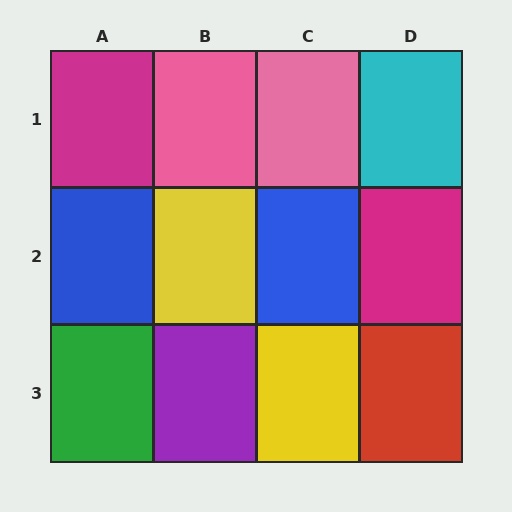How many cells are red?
1 cell is red.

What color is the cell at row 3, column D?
Red.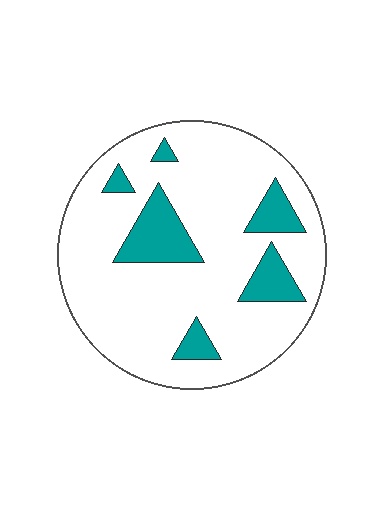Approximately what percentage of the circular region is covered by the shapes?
Approximately 15%.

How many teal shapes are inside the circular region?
6.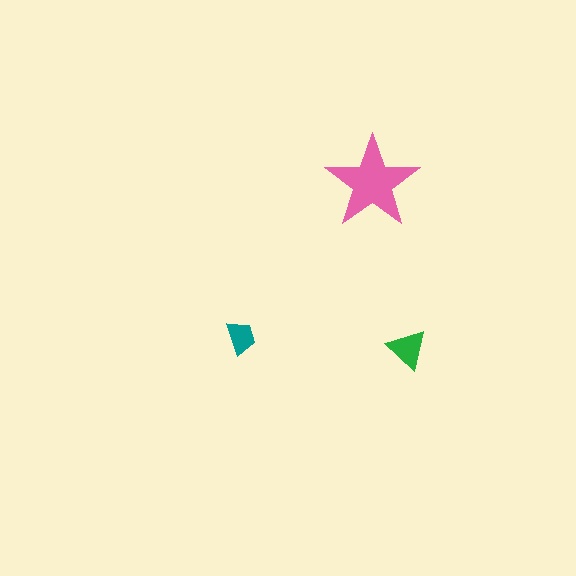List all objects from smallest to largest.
The teal trapezoid, the green triangle, the pink star.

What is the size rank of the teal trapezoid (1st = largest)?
3rd.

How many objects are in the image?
There are 3 objects in the image.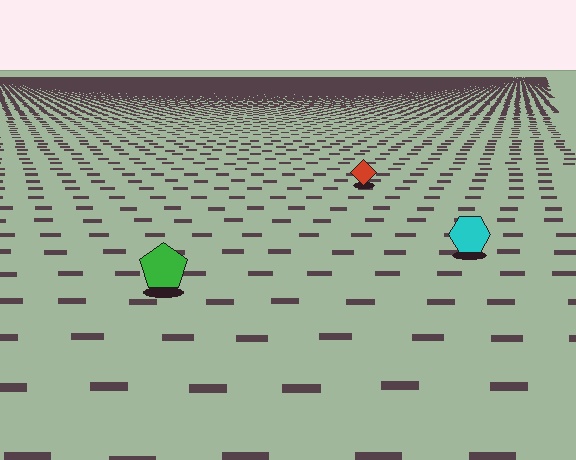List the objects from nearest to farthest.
From nearest to farthest: the green pentagon, the cyan hexagon, the red diamond.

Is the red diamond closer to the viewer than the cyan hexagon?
No. The cyan hexagon is closer — you can tell from the texture gradient: the ground texture is coarser near it.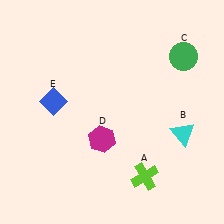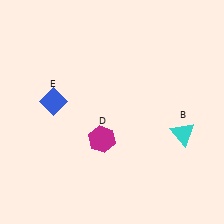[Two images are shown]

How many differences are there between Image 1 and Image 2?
There are 2 differences between the two images.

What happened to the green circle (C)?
The green circle (C) was removed in Image 2. It was in the top-right area of Image 1.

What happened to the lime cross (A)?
The lime cross (A) was removed in Image 2. It was in the bottom-right area of Image 1.